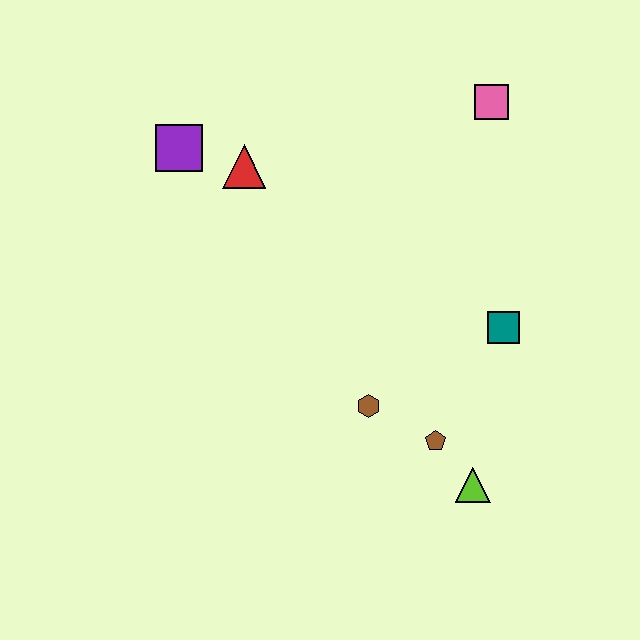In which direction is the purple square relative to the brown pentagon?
The purple square is above the brown pentagon.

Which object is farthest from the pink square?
The lime triangle is farthest from the pink square.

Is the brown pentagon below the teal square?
Yes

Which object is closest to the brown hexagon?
The brown pentagon is closest to the brown hexagon.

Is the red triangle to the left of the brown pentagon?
Yes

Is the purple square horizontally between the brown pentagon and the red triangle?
No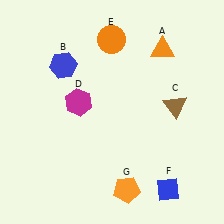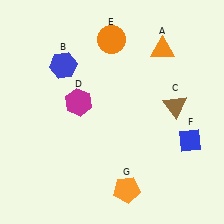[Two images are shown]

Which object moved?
The blue diamond (F) moved up.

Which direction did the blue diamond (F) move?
The blue diamond (F) moved up.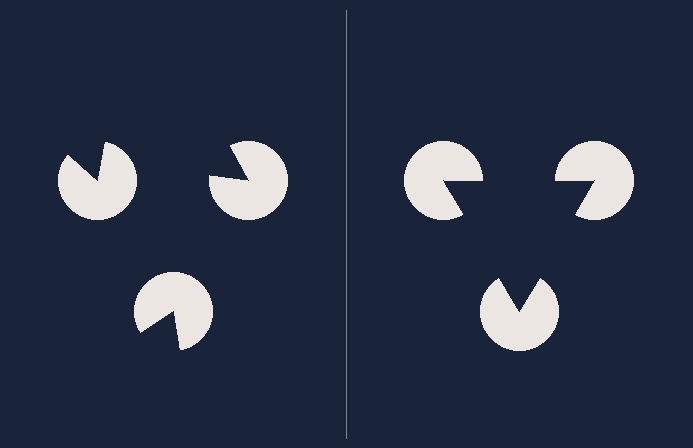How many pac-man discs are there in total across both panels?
6 — 3 on each side.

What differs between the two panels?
The pac-man discs are positioned identically on both sides; only the wedge orientations differ. On the right they align to a triangle; on the left they are misaligned.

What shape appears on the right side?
An illusory triangle.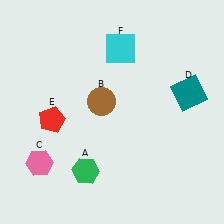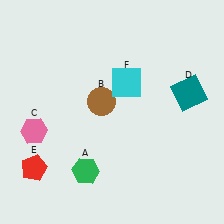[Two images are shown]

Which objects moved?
The objects that moved are: the pink hexagon (C), the red pentagon (E), the cyan square (F).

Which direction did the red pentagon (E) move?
The red pentagon (E) moved down.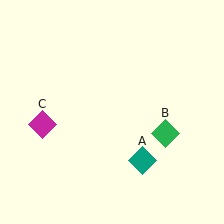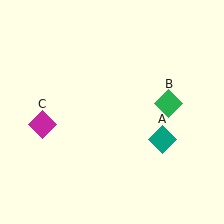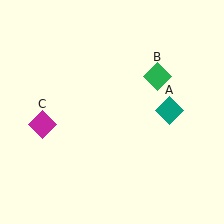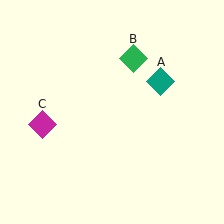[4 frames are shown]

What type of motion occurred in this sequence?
The teal diamond (object A), green diamond (object B) rotated counterclockwise around the center of the scene.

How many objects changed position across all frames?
2 objects changed position: teal diamond (object A), green diamond (object B).